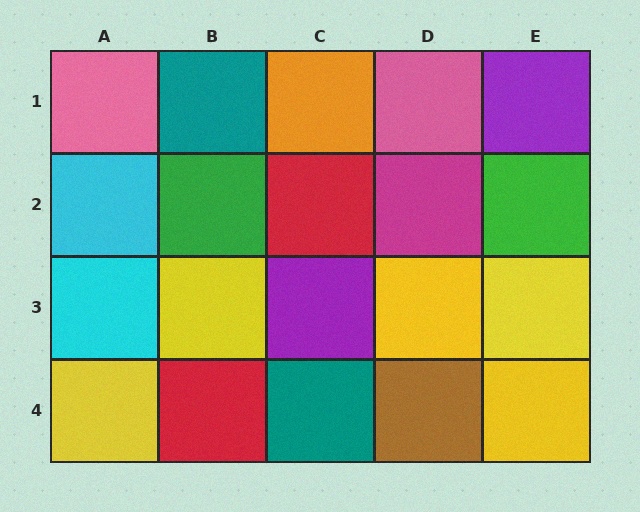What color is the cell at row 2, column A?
Cyan.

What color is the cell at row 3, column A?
Cyan.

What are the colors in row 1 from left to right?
Pink, teal, orange, pink, purple.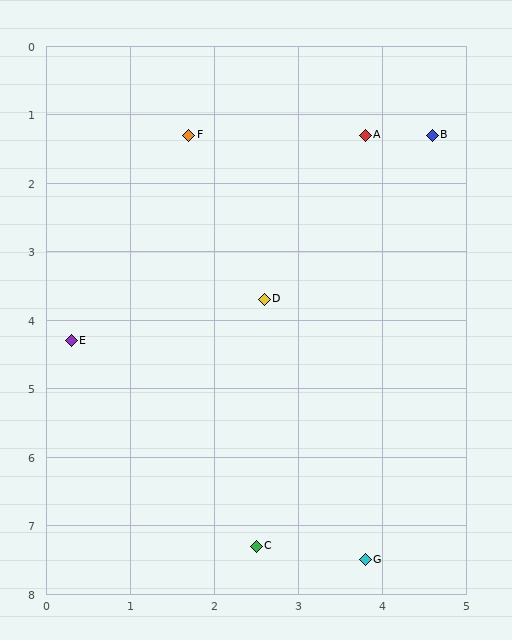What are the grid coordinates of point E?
Point E is at approximately (0.3, 4.3).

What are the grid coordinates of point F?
Point F is at approximately (1.7, 1.3).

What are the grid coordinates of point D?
Point D is at approximately (2.6, 3.7).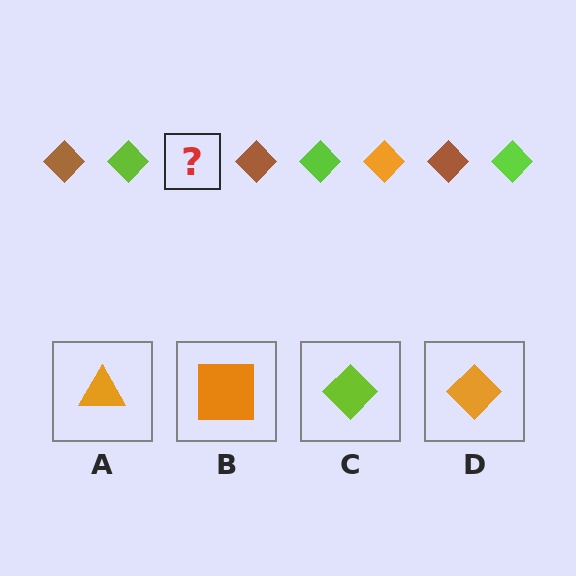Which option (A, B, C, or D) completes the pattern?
D.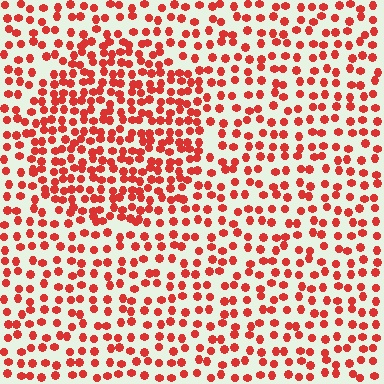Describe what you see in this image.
The image contains small red elements arranged at two different densities. A circle-shaped region is visible where the elements are more densely packed than the surrounding area.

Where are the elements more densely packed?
The elements are more densely packed inside the circle boundary.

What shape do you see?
I see a circle.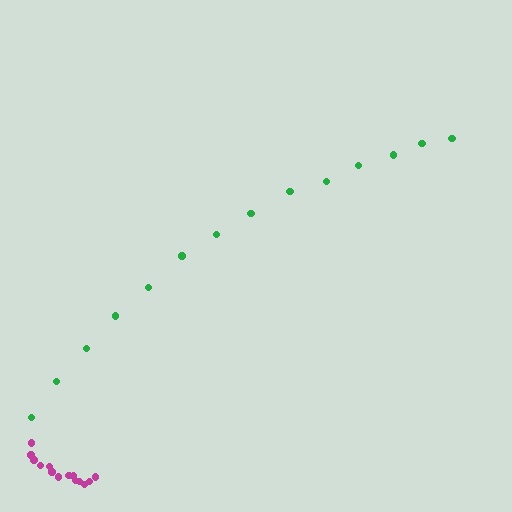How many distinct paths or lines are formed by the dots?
There are 2 distinct paths.